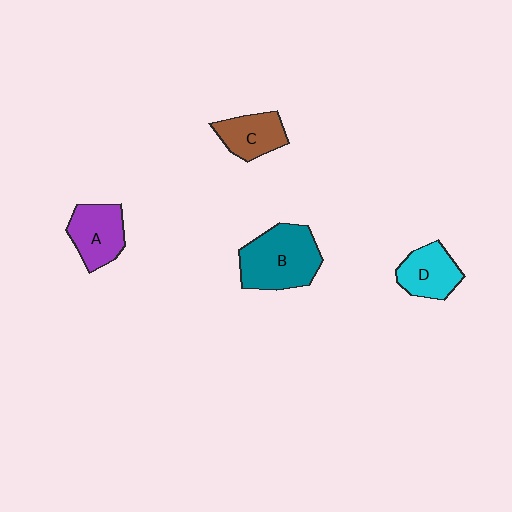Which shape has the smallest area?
Shape C (brown).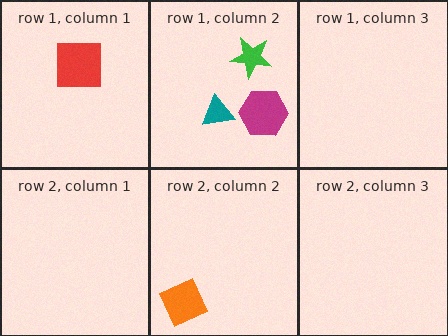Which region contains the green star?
The row 1, column 2 region.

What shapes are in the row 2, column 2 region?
The orange diamond.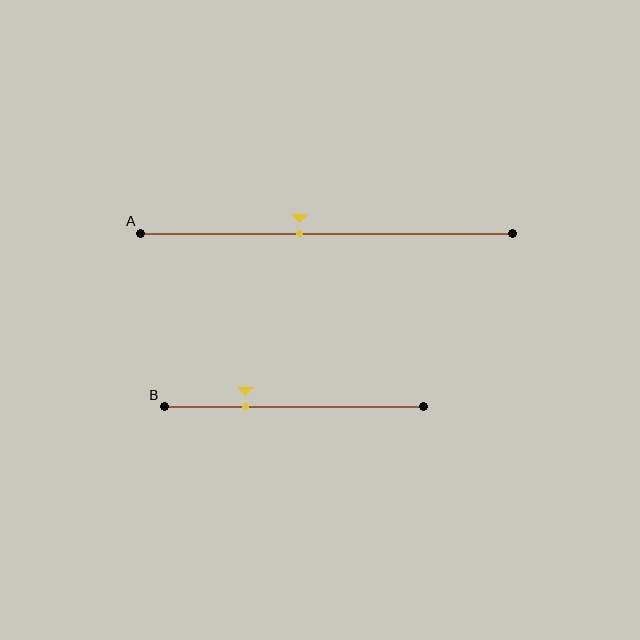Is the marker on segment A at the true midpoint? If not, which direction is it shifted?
No, the marker on segment A is shifted to the left by about 7% of the segment length.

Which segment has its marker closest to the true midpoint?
Segment A has its marker closest to the true midpoint.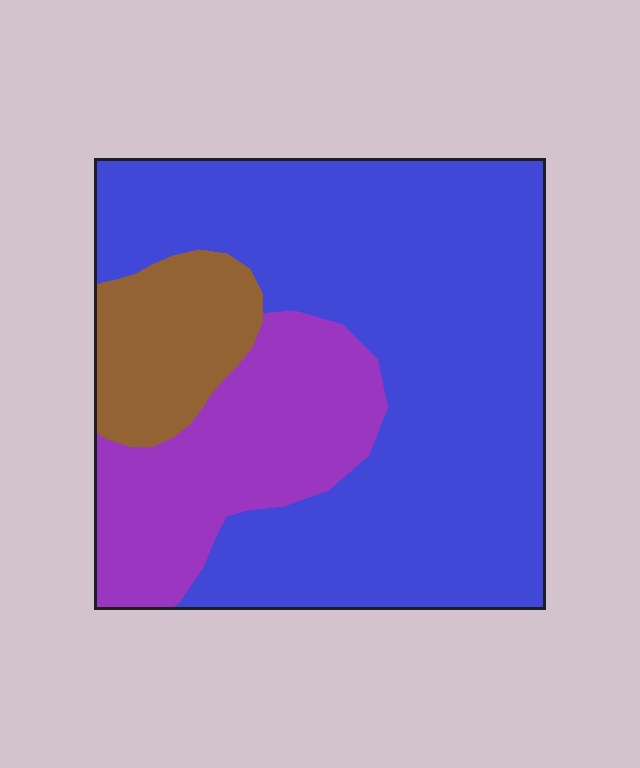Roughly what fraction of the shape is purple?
Purple covers about 25% of the shape.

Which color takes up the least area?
Brown, at roughly 10%.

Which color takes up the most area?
Blue, at roughly 65%.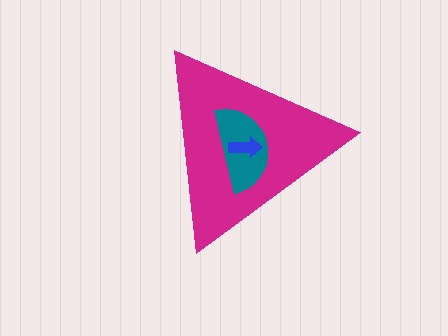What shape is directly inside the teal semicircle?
The blue arrow.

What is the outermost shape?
The magenta triangle.